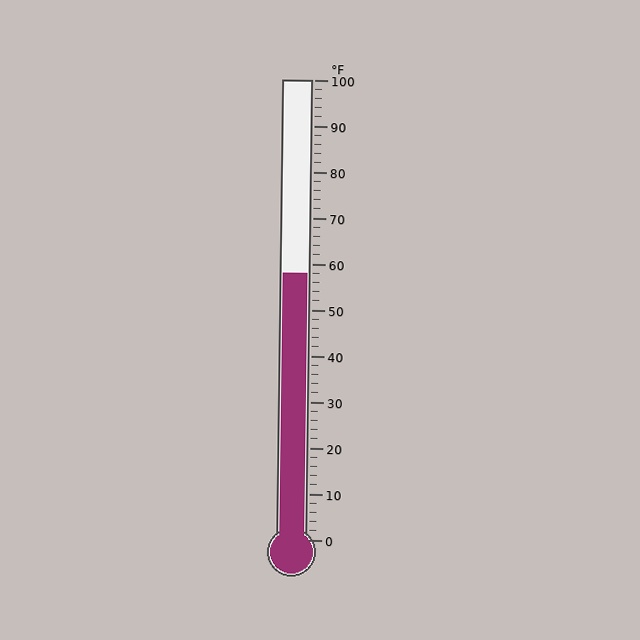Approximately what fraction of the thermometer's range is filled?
The thermometer is filled to approximately 60% of its range.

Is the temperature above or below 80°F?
The temperature is below 80°F.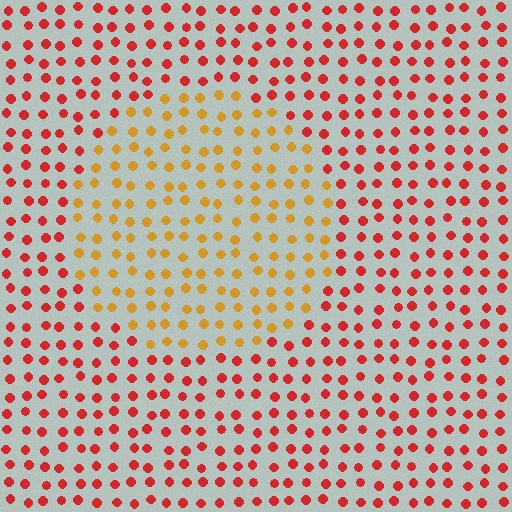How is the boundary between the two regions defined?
The boundary is defined purely by a slight shift in hue (about 42 degrees). Spacing, size, and orientation are identical on both sides.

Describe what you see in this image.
The image is filled with small red elements in a uniform arrangement. A circle-shaped region is visible where the elements are tinted to a slightly different hue, forming a subtle color boundary.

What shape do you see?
I see a circle.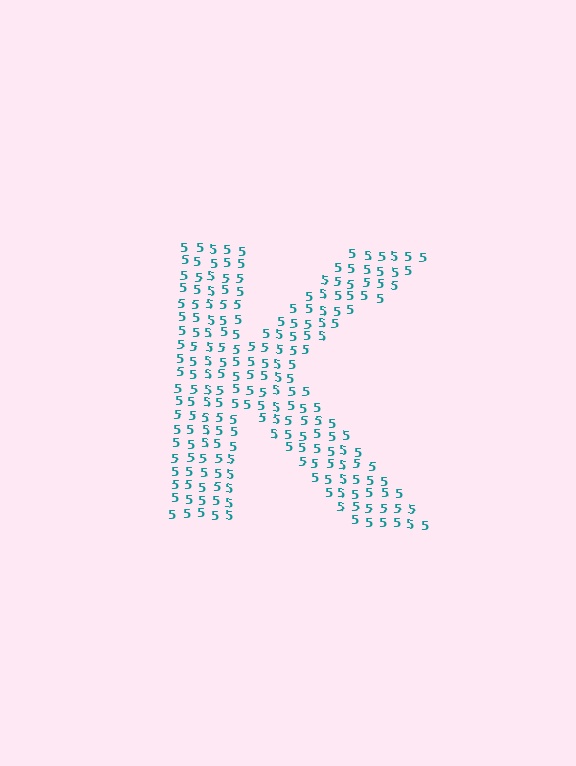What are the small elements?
The small elements are digit 5's.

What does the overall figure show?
The overall figure shows the letter K.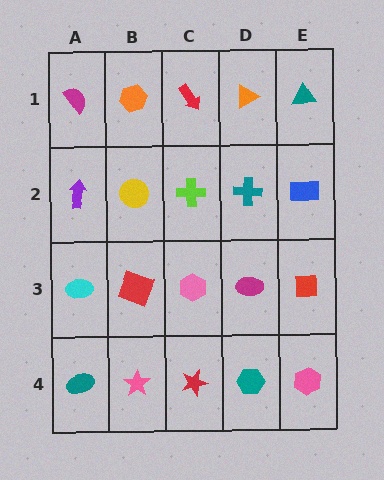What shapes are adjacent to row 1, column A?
A purple arrow (row 2, column A), an orange hexagon (row 1, column B).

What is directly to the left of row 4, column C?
A pink star.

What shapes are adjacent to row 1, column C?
A lime cross (row 2, column C), an orange hexagon (row 1, column B), an orange triangle (row 1, column D).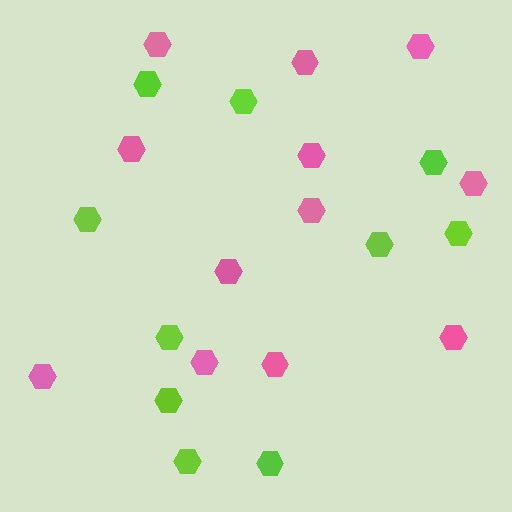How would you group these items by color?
There are 2 groups: one group of lime hexagons (10) and one group of pink hexagons (12).